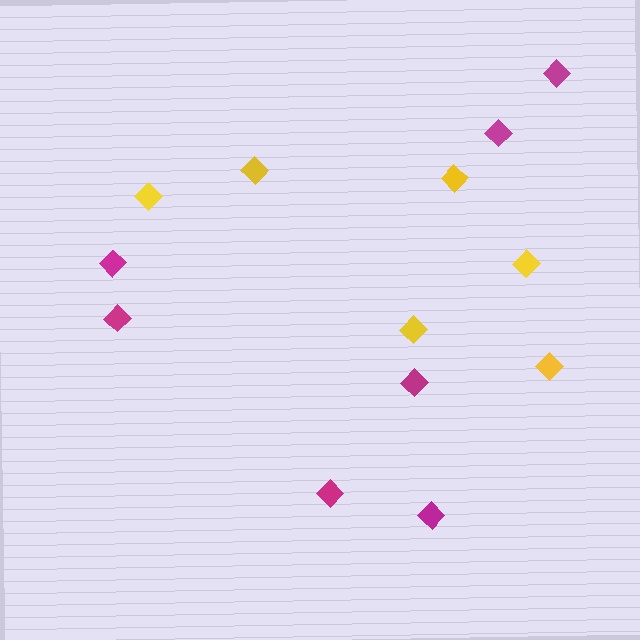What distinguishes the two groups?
There are 2 groups: one group of yellow diamonds (6) and one group of magenta diamonds (7).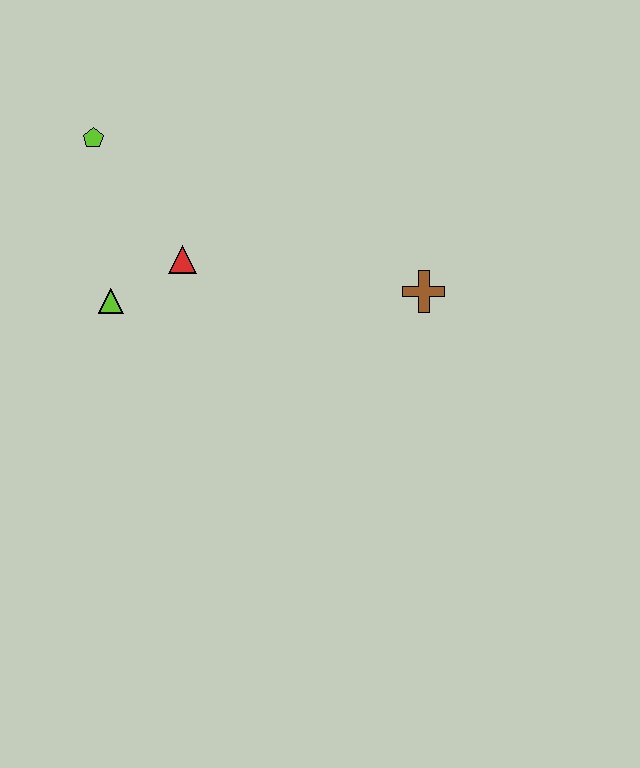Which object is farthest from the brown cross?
The lime pentagon is farthest from the brown cross.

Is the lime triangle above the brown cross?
No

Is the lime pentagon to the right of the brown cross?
No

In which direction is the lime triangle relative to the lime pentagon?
The lime triangle is below the lime pentagon.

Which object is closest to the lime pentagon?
The red triangle is closest to the lime pentagon.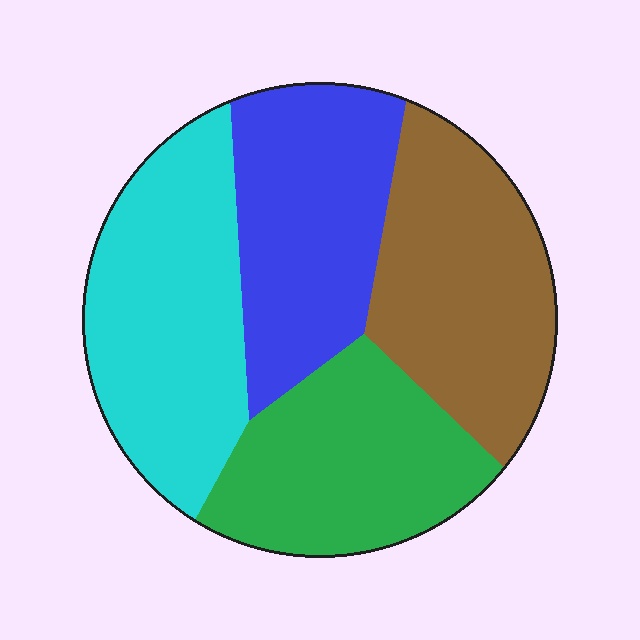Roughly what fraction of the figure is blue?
Blue takes up about one quarter (1/4) of the figure.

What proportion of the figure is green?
Green covers 23% of the figure.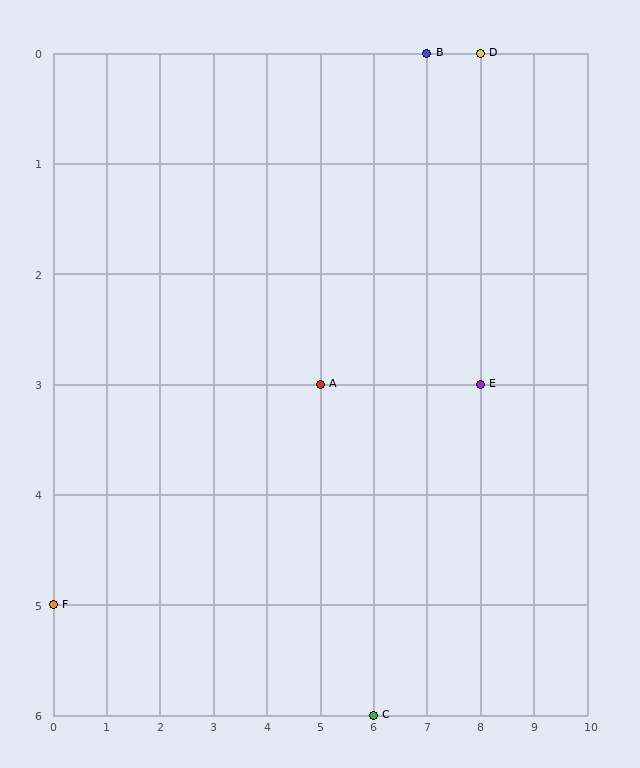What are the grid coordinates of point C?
Point C is at grid coordinates (6, 6).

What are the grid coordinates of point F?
Point F is at grid coordinates (0, 5).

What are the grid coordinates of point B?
Point B is at grid coordinates (7, 0).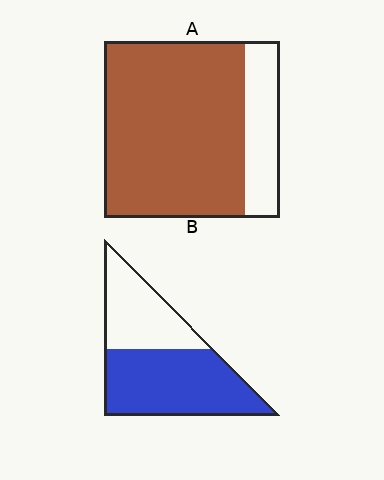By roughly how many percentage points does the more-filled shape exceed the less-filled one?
By roughly 20 percentage points (A over B).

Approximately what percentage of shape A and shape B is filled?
A is approximately 80% and B is approximately 60%.